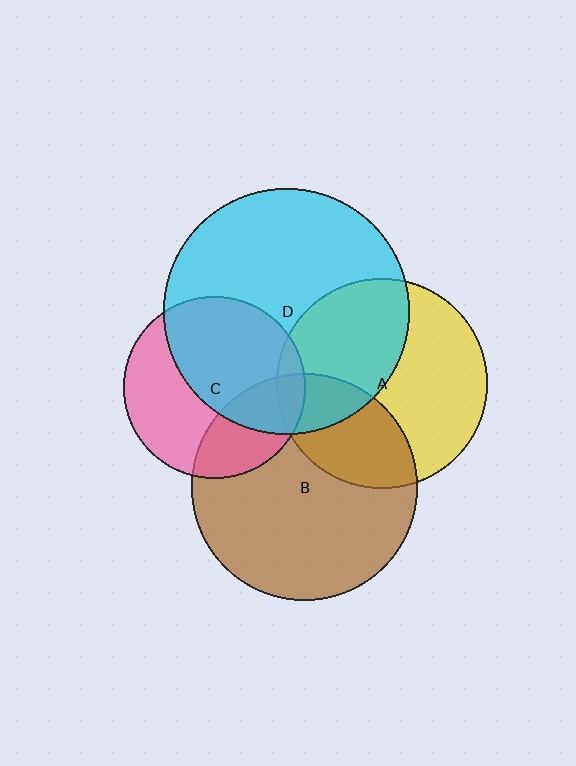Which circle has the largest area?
Circle D (cyan).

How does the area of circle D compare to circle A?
Approximately 1.4 times.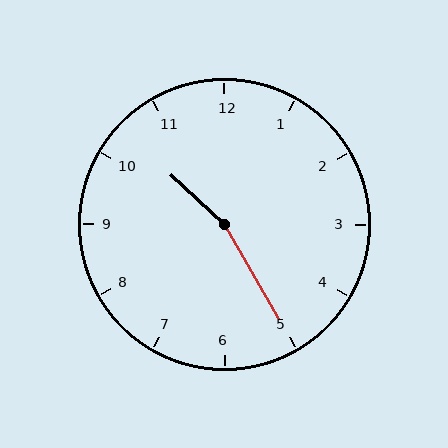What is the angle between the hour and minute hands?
Approximately 162 degrees.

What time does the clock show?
10:25.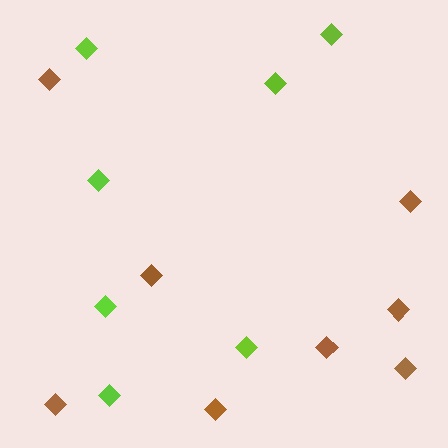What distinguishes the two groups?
There are 2 groups: one group of brown diamonds (8) and one group of lime diamonds (7).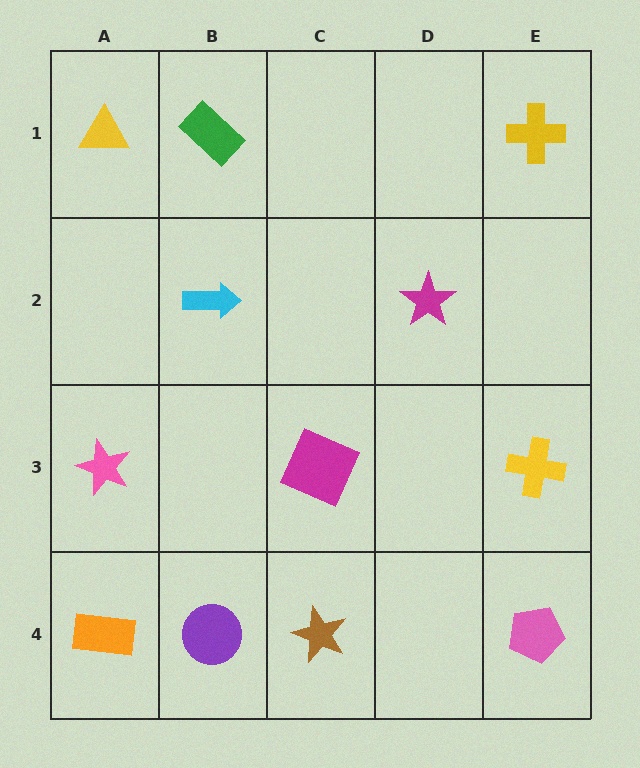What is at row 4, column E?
A pink pentagon.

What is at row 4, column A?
An orange rectangle.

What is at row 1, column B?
A green rectangle.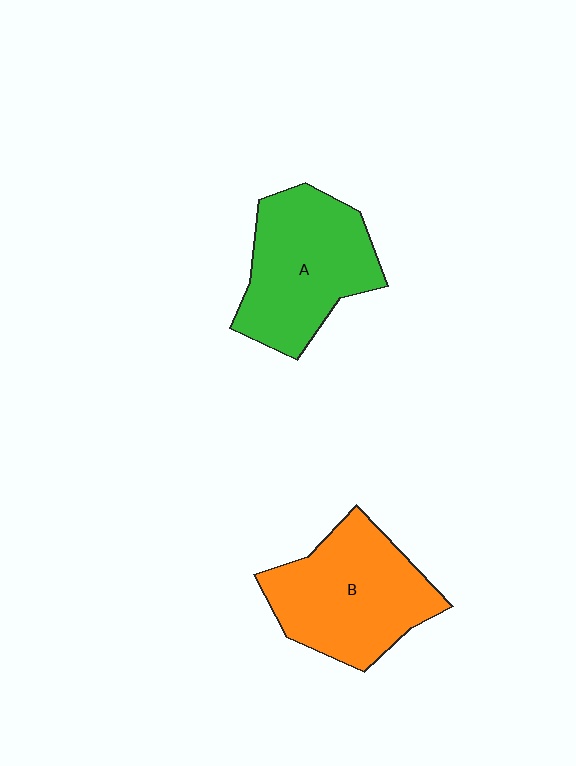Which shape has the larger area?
Shape B (orange).